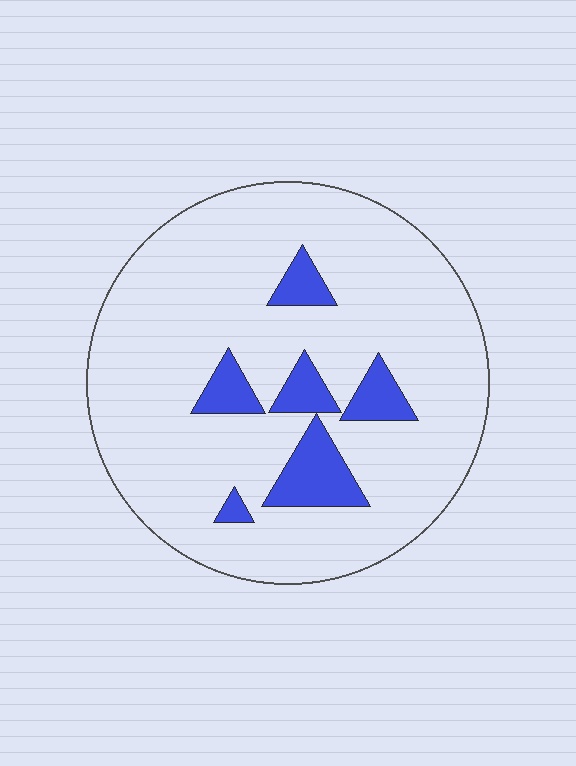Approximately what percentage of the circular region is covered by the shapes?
Approximately 15%.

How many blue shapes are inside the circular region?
6.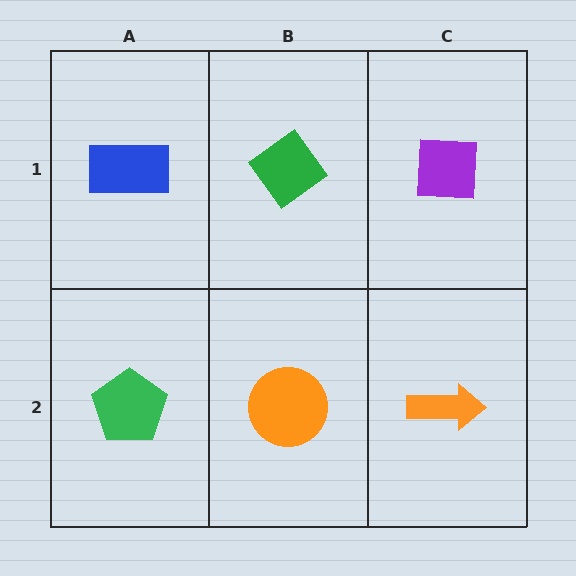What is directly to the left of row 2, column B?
A green pentagon.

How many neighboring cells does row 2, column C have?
2.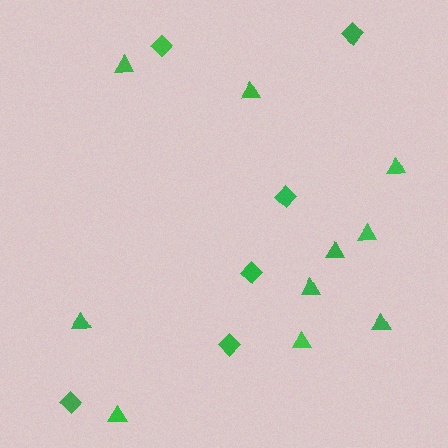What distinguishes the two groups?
There are 2 groups: one group of diamonds (6) and one group of triangles (10).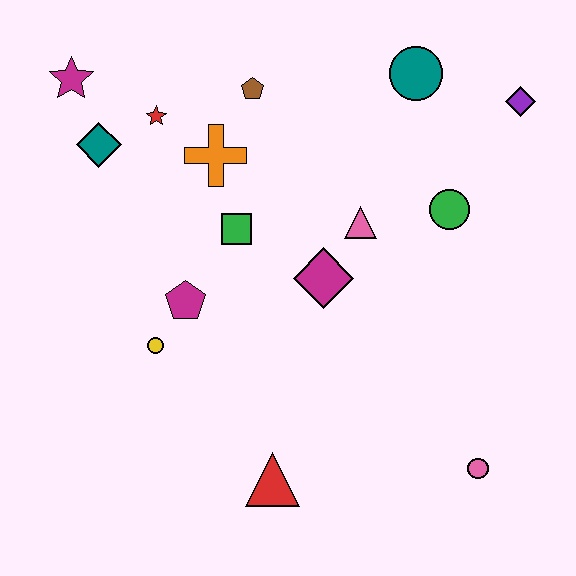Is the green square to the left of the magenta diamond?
Yes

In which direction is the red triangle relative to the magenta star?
The red triangle is below the magenta star.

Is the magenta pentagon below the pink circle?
No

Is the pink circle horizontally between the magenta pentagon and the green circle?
No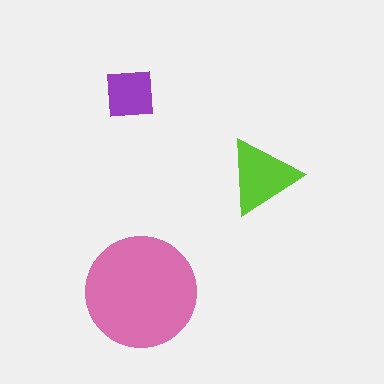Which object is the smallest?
The purple square.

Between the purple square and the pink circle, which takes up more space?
The pink circle.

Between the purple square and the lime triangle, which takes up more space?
The lime triangle.